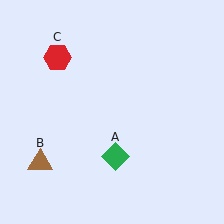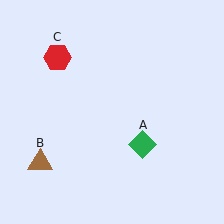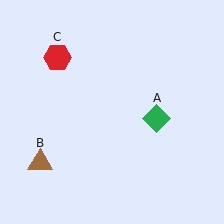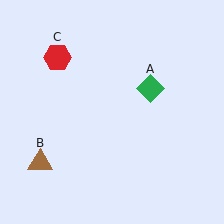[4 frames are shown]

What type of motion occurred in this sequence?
The green diamond (object A) rotated counterclockwise around the center of the scene.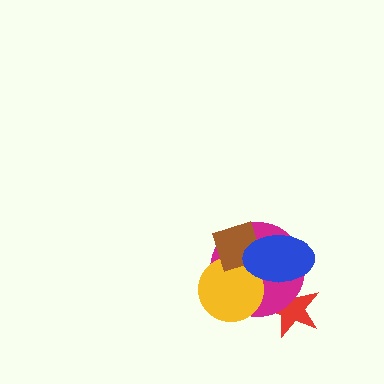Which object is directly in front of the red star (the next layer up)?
The magenta circle is directly in front of the red star.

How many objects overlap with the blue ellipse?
4 objects overlap with the blue ellipse.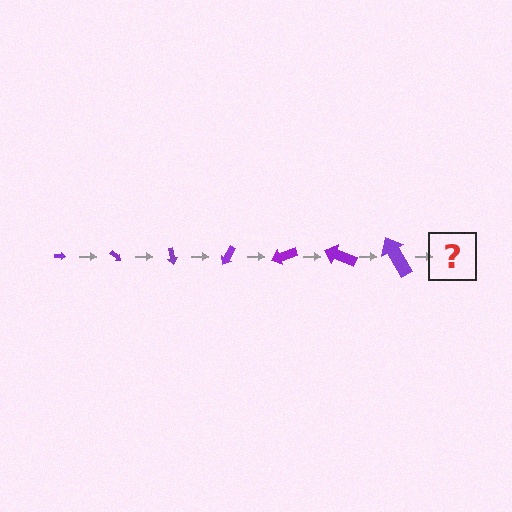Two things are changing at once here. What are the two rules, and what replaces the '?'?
The two rules are that the arrow grows larger each step and it rotates 40 degrees each step. The '?' should be an arrow, larger than the previous one and rotated 280 degrees from the start.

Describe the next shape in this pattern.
It should be an arrow, larger than the previous one and rotated 280 degrees from the start.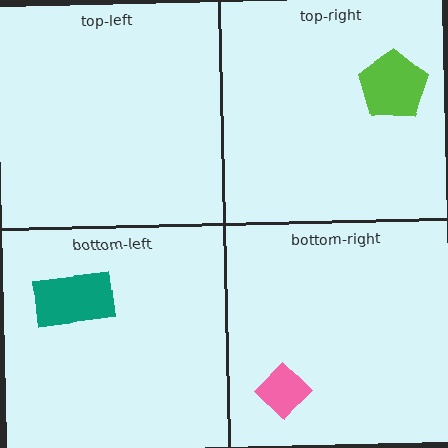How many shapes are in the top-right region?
1.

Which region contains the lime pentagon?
The top-right region.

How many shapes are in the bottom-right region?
1.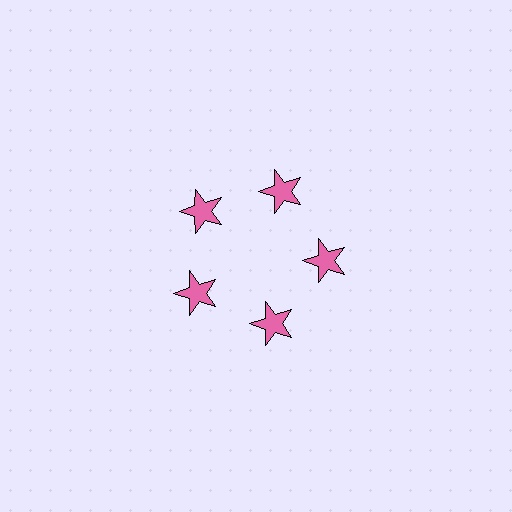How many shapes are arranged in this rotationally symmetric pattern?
There are 5 shapes, arranged in 5 groups of 1.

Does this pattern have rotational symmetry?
Yes, this pattern has 5-fold rotational symmetry. It looks the same after rotating 72 degrees around the center.